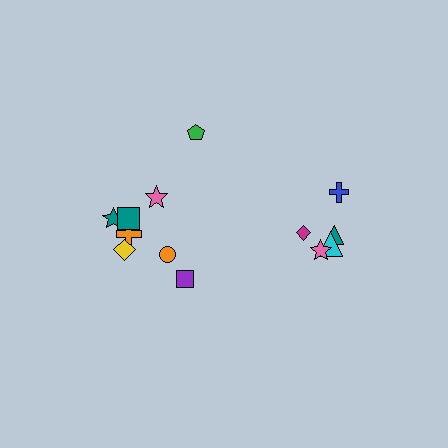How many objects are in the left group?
There are 8 objects.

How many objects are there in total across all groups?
There are 13 objects.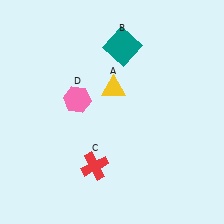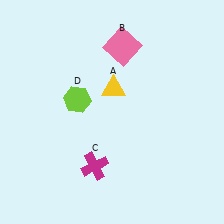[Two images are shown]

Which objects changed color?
B changed from teal to pink. C changed from red to magenta. D changed from pink to lime.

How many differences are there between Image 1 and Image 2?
There are 3 differences between the two images.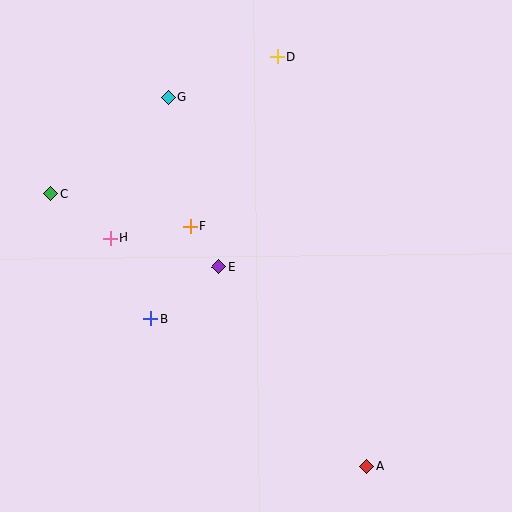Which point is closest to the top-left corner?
Point G is closest to the top-left corner.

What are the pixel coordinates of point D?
Point D is at (277, 56).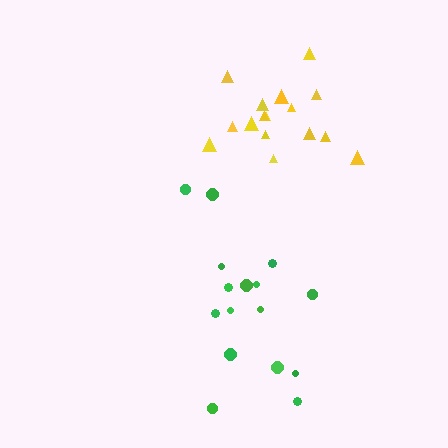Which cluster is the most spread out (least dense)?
Green.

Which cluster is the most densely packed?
Yellow.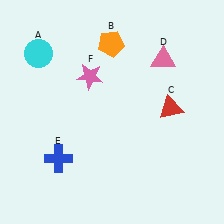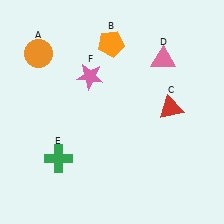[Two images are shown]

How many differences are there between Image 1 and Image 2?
There are 2 differences between the two images.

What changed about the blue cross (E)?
In Image 1, E is blue. In Image 2, it changed to green.